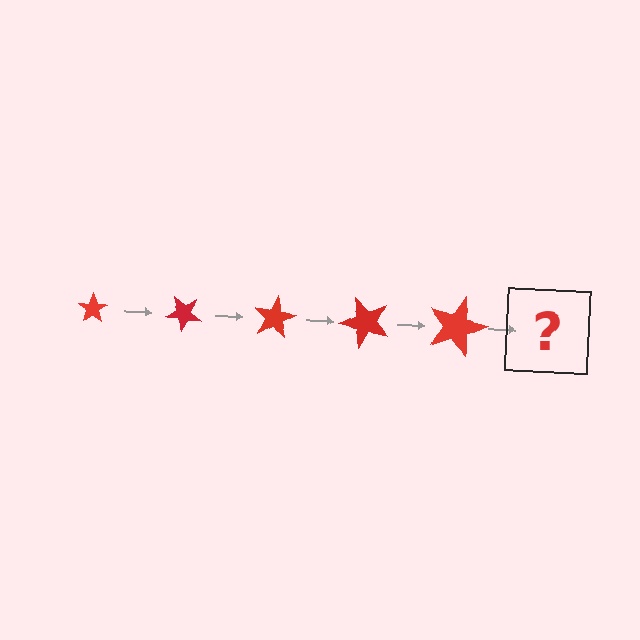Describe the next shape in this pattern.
It should be a star, larger than the previous one and rotated 200 degrees from the start.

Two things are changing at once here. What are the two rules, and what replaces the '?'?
The two rules are that the star grows larger each step and it rotates 40 degrees each step. The '?' should be a star, larger than the previous one and rotated 200 degrees from the start.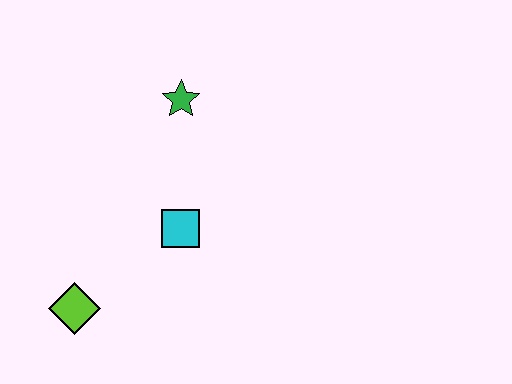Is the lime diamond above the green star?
No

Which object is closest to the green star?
The cyan square is closest to the green star.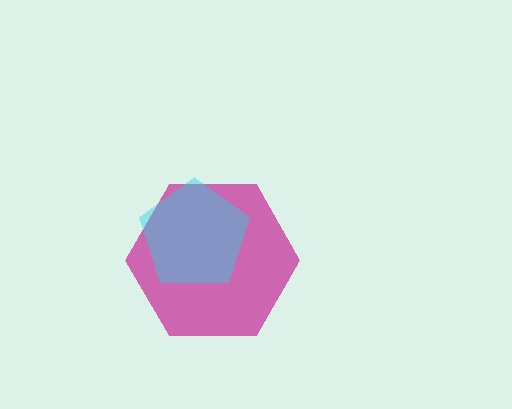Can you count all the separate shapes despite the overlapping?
Yes, there are 2 separate shapes.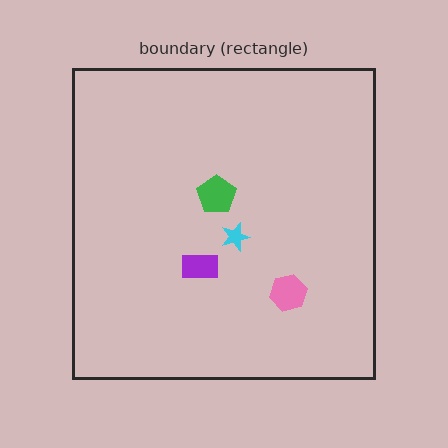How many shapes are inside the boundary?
4 inside, 0 outside.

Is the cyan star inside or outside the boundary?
Inside.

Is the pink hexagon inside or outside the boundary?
Inside.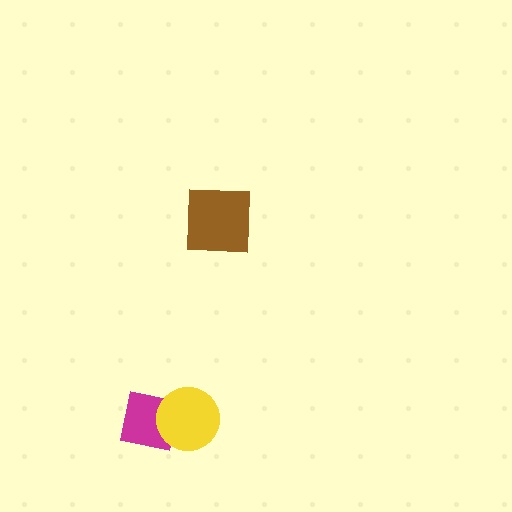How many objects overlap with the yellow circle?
1 object overlaps with the yellow circle.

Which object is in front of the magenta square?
The yellow circle is in front of the magenta square.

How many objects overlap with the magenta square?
1 object overlaps with the magenta square.